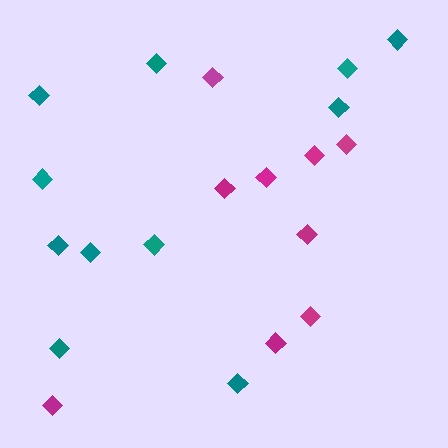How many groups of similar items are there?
There are 2 groups: one group of magenta diamonds (9) and one group of teal diamonds (11).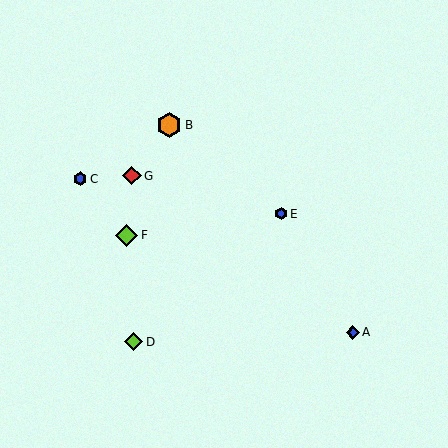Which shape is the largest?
The orange hexagon (labeled B) is the largest.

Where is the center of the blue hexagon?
The center of the blue hexagon is at (80, 179).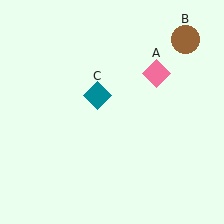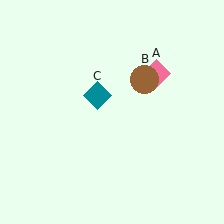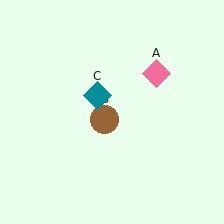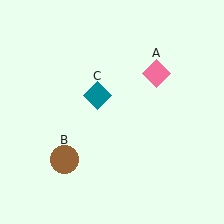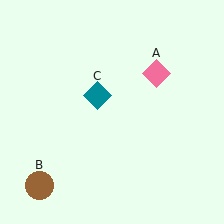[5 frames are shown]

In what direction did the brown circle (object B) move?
The brown circle (object B) moved down and to the left.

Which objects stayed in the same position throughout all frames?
Pink diamond (object A) and teal diamond (object C) remained stationary.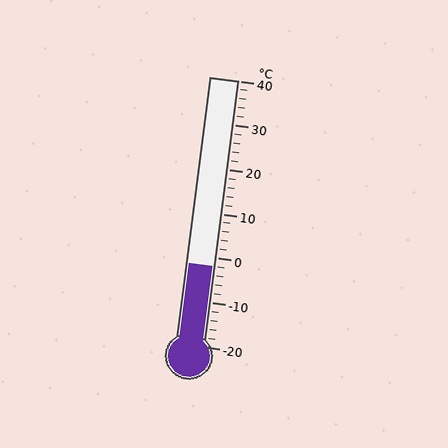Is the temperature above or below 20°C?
The temperature is below 20°C.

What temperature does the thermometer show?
The thermometer shows approximately -2°C.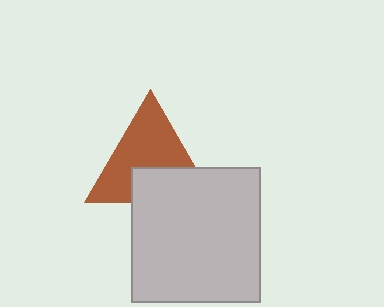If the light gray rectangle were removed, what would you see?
You would see the complete brown triangle.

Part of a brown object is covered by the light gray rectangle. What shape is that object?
It is a triangle.